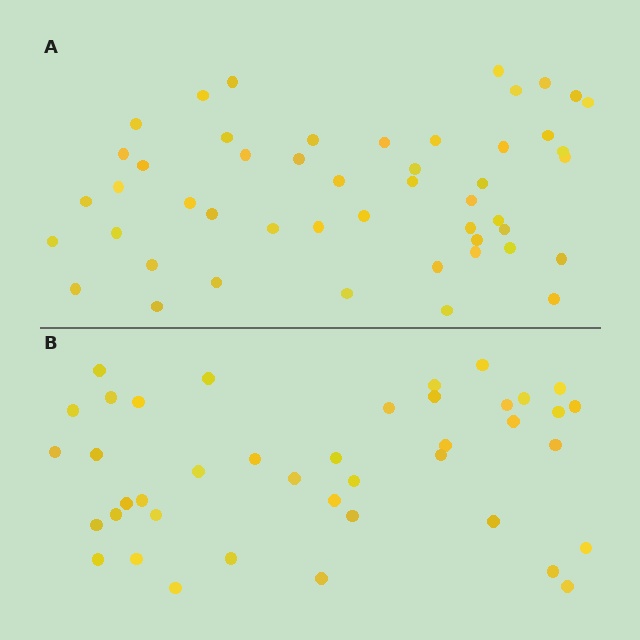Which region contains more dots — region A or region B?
Region A (the top region) has more dots.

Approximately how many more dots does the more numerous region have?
Region A has roughly 8 or so more dots than region B.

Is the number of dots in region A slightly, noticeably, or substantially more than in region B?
Region A has only slightly more — the two regions are fairly close. The ratio is roughly 1.2 to 1.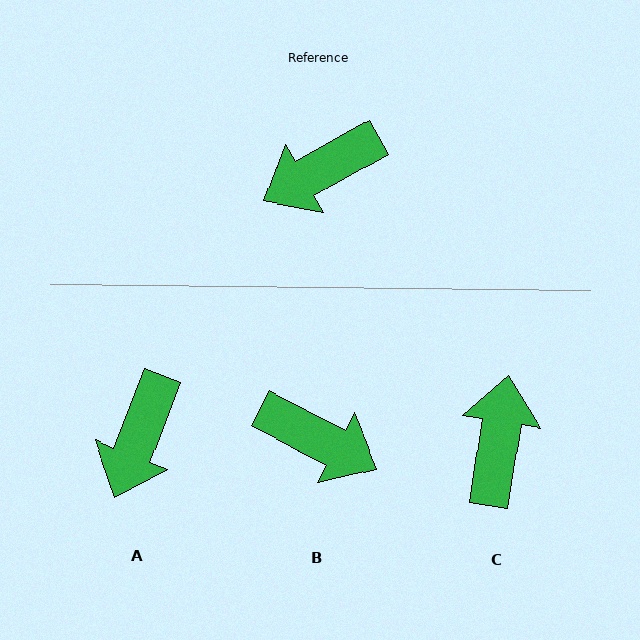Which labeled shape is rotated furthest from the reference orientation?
C, about 128 degrees away.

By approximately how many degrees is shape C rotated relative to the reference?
Approximately 128 degrees clockwise.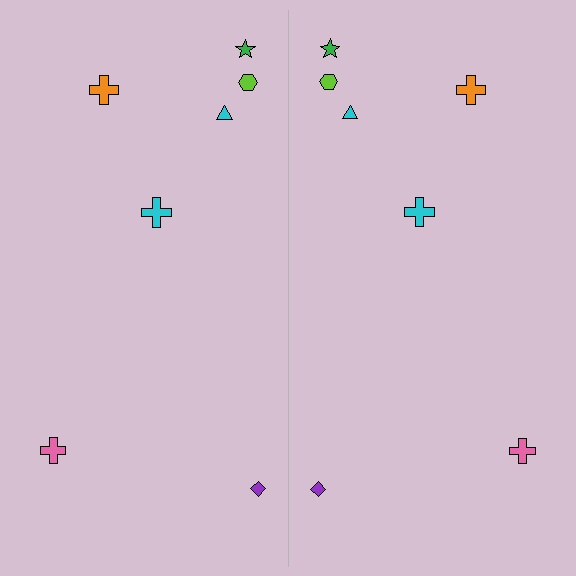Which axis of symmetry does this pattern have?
The pattern has a vertical axis of symmetry running through the center of the image.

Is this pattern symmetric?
Yes, this pattern has bilateral (reflection) symmetry.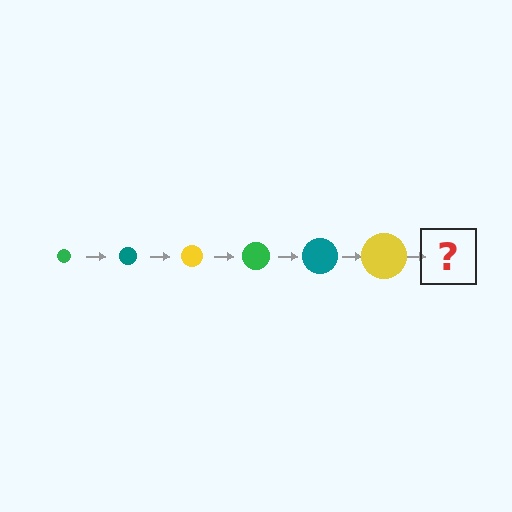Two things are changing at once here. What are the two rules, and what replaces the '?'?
The two rules are that the circle grows larger each step and the color cycles through green, teal, and yellow. The '?' should be a green circle, larger than the previous one.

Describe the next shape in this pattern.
It should be a green circle, larger than the previous one.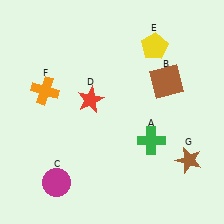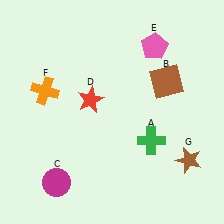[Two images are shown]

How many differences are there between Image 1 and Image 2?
There is 1 difference between the two images.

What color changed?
The pentagon (E) changed from yellow in Image 1 to pink in Image 2.